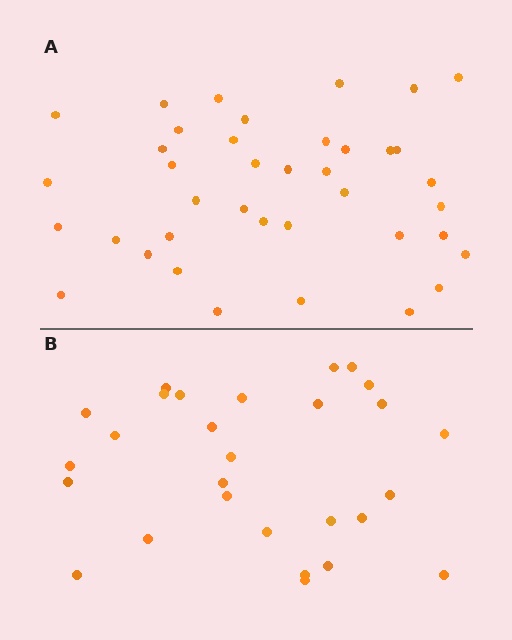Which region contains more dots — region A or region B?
Region A (the top region) has more dots.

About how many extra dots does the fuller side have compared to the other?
Region A has roughly 12 or so more dots than region B.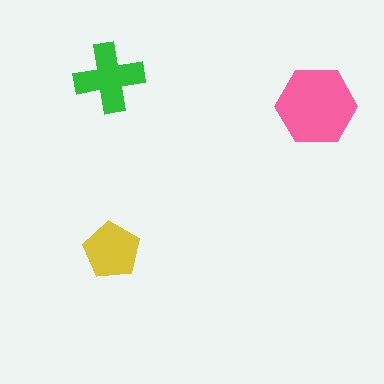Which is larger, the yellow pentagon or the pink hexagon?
The pink hexagon.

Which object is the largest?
The pink hexagon.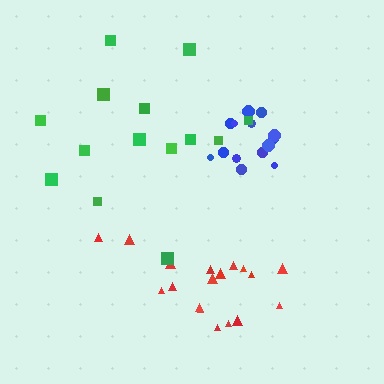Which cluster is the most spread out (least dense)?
Green.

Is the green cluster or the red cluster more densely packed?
Red.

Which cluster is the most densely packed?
Blue.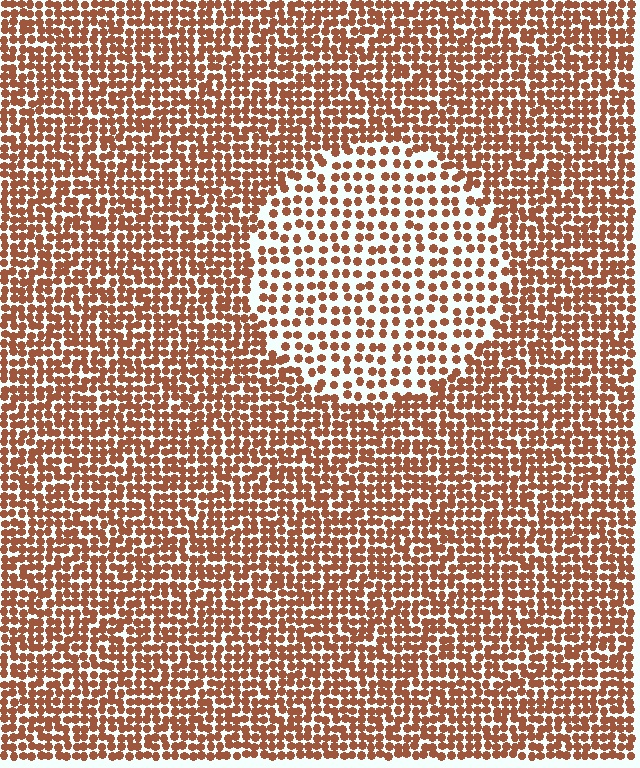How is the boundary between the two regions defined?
The boundary is defined by a change in element density (approximately 1.9x ratio). All elements are the same color, size, and shape.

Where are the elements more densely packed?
The elements are more densely packed outside the circle boundary.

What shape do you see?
I see a circle.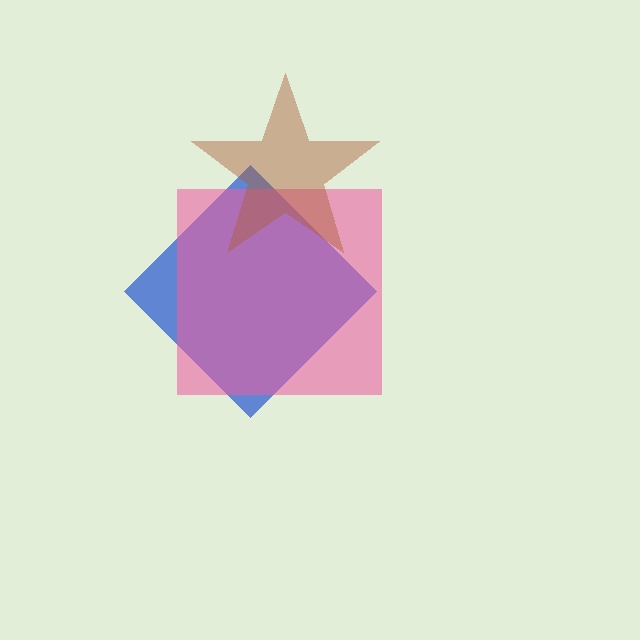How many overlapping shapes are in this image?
There are 3 overlapping shapes in the image.